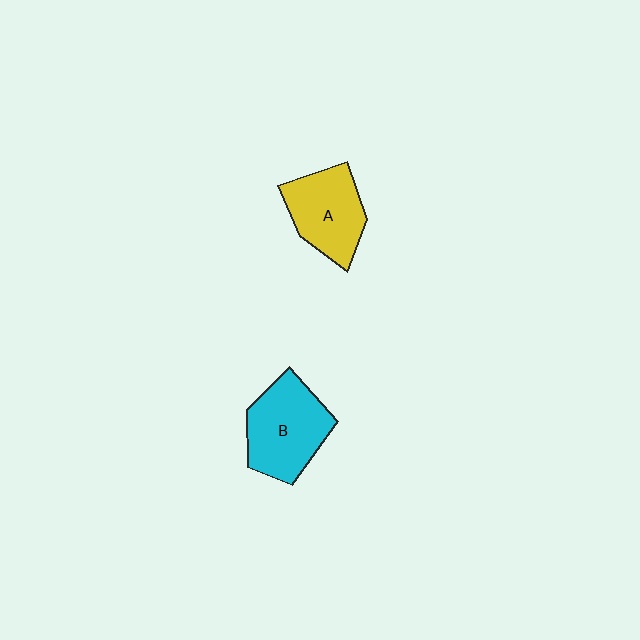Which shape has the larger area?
Shape B (cyan).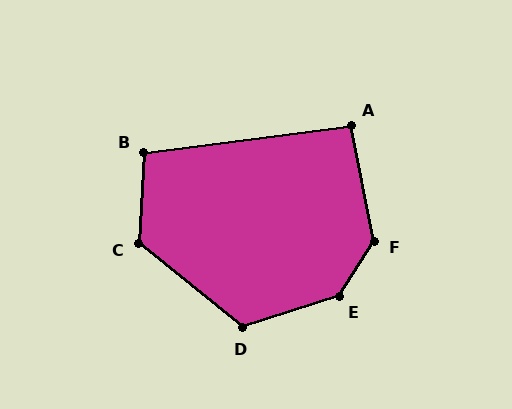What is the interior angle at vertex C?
Approximately 126 degrees (obtuse).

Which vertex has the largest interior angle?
E, at approximately 140 degrees.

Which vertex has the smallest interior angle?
A, at approximately 94 degrees.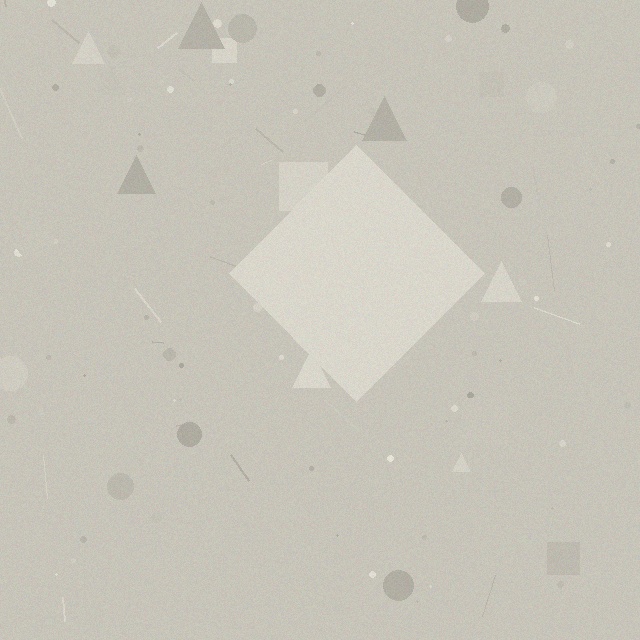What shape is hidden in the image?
A diamond is hidden in the image.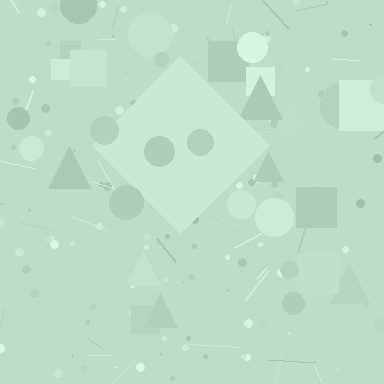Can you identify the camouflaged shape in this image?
The camouflaged shape is a diamond.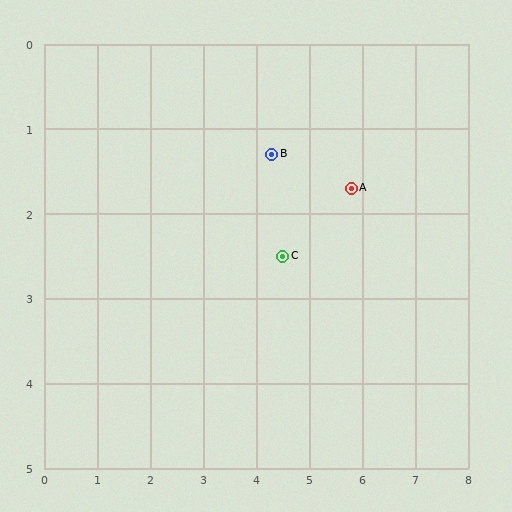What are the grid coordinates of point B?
Point B is at approximately (4.3, 1.3).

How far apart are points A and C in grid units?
Points A and C are about 1.5 grid units apart.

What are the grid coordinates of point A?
Point A is at approximately (5.8, 1.7).